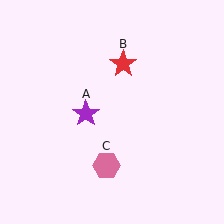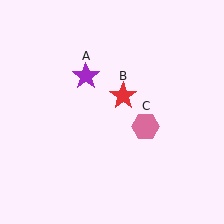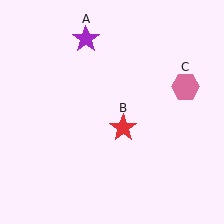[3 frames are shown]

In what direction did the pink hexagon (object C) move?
The pink hexagon (object C) moved up and to the right.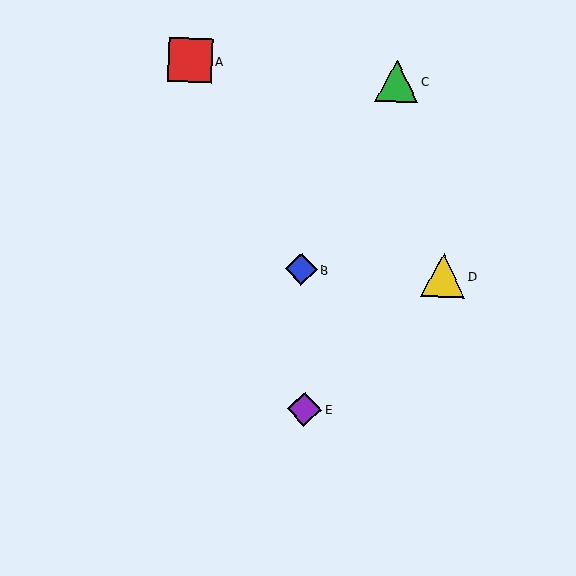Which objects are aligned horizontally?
Objects B, D are aligned horizontally.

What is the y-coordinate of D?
Object D is at y≈275.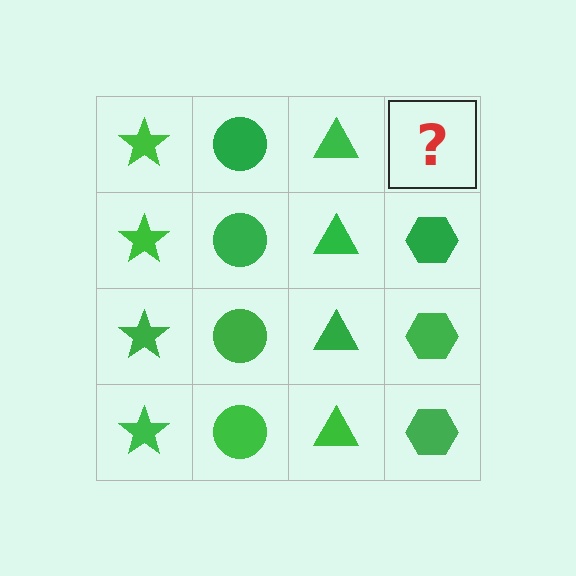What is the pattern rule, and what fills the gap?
The rule is that each column has a consistent shape. The gap should be filled with a green hexagon.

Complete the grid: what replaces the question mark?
The question mark should be replaced with a green hexagon.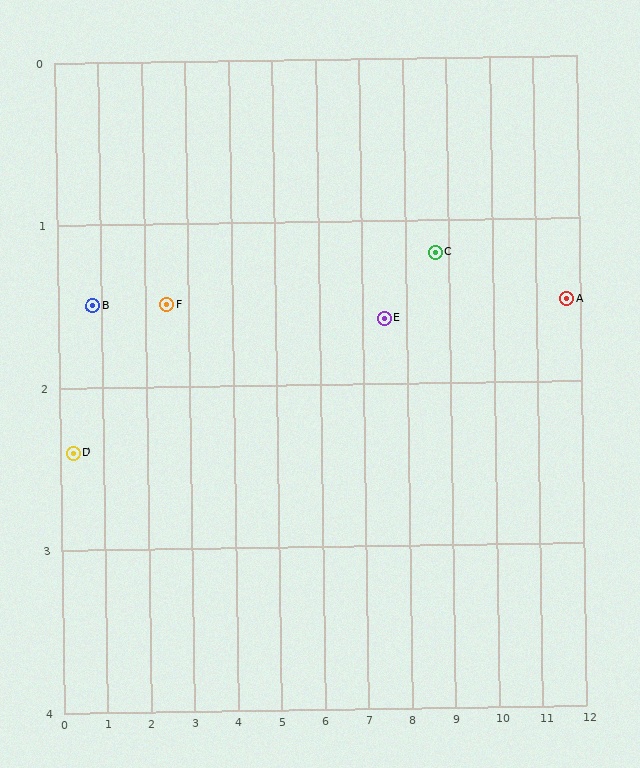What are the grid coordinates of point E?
Point E is at approximately (7.5, 1.6).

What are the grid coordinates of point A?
Point A is at approximately (11.7, 1.5).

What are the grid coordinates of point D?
Point D is at approximately (0.3, 2.4).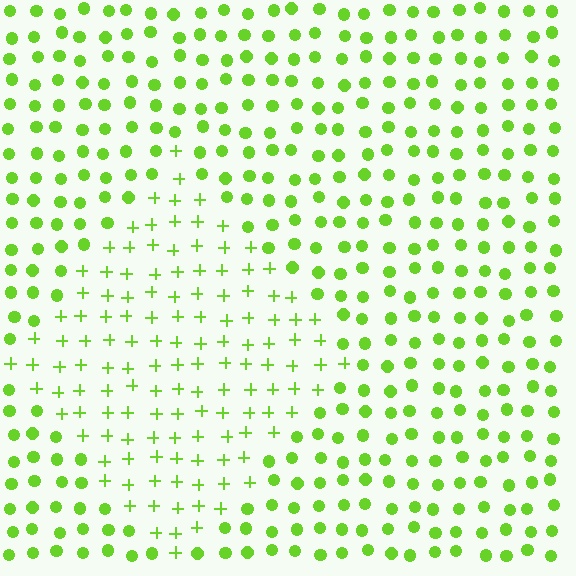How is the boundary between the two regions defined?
The boundary is defined by a change in element shape: plus signs inside vs. circles outside. All elements share the same color and spacing.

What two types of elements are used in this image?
The image uses plus signs inside the diamond region and circles outside it.